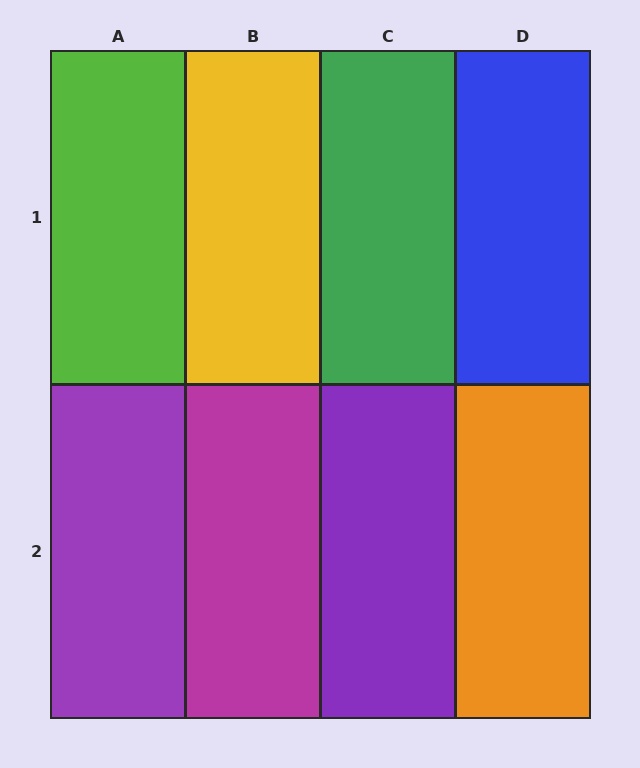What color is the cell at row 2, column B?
Magenta.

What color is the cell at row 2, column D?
Orange.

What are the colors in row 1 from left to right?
Lime, yellow, green, blue.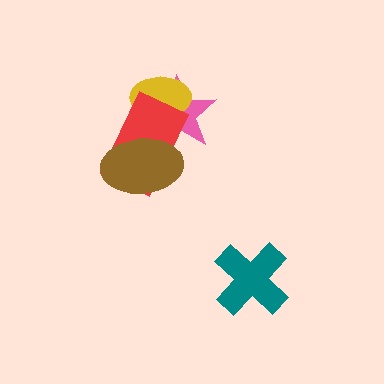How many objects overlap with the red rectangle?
3 objects overlap with the red rectangle.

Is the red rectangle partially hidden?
Yes, it is partially covered by another shape.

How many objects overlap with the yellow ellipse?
2 objects overlap with the yellow ellipse.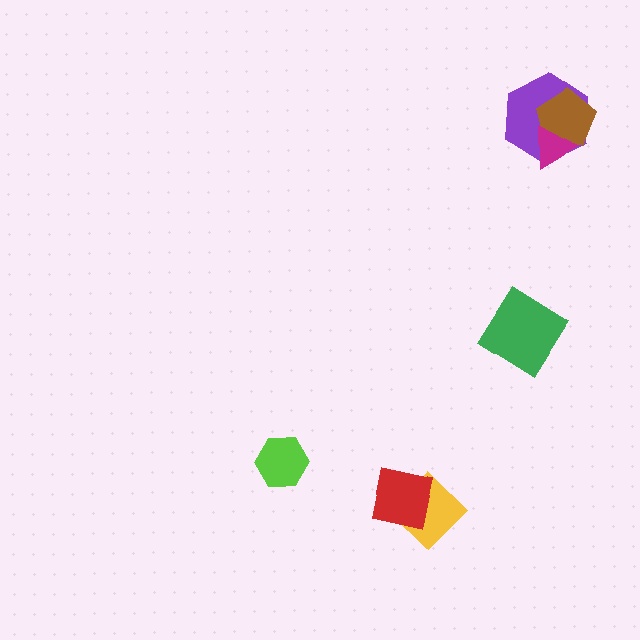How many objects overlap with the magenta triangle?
2 objects overlap with the magenta triangle.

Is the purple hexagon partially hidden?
Yes, it is partially covered by another shape.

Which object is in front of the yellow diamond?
The red square is in front of the yellow diamond.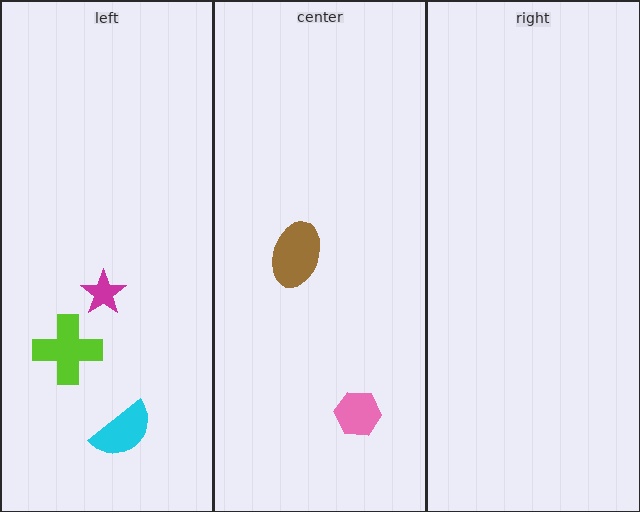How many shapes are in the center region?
2.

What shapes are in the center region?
The brown ellipse, the pink hexagon.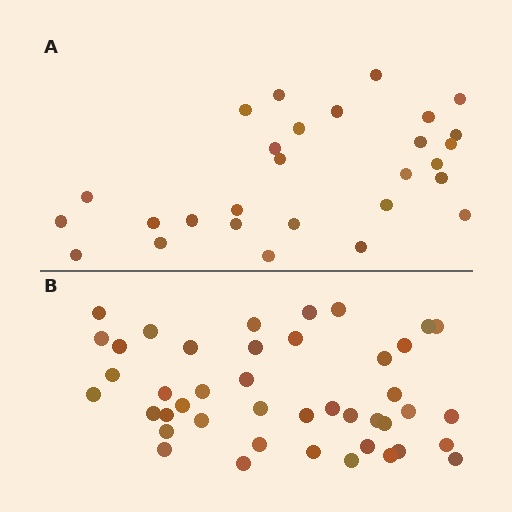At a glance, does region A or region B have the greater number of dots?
Region B (the bottom region) has more dots.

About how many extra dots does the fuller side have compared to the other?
Region B has approximately 15 more dots than region A.